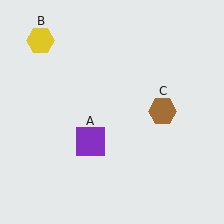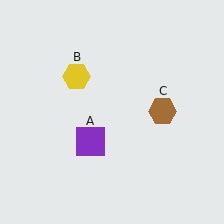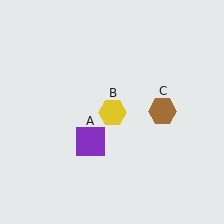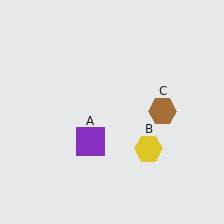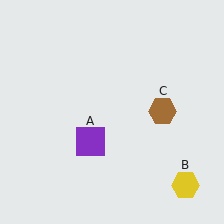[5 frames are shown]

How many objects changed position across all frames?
1 object changed position: yellow hexagon (object B).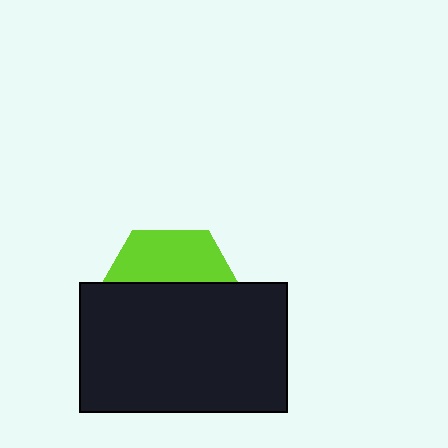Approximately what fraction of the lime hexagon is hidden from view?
Roughly 64% of the lime hexagon is hidden behind the black rectangle.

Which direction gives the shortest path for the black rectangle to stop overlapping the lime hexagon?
Moving down gives the shortest separation.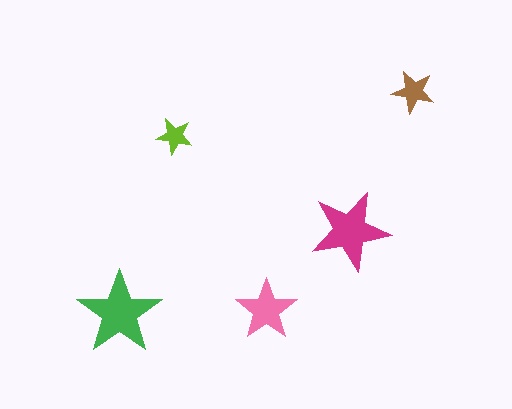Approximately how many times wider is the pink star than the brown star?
About 1.5 times wider.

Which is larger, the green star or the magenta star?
The green one.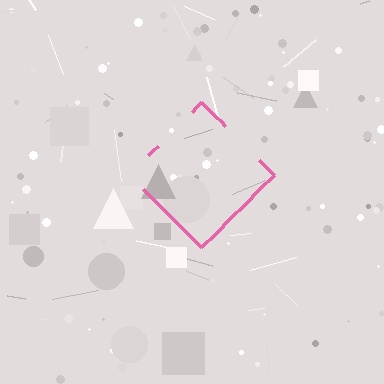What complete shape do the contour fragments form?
The contour fragments form a diamond.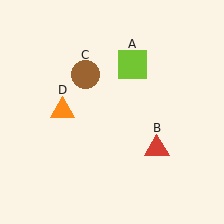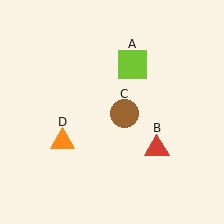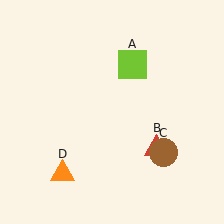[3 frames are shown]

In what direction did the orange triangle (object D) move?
The orange triangle (object D) moved down.